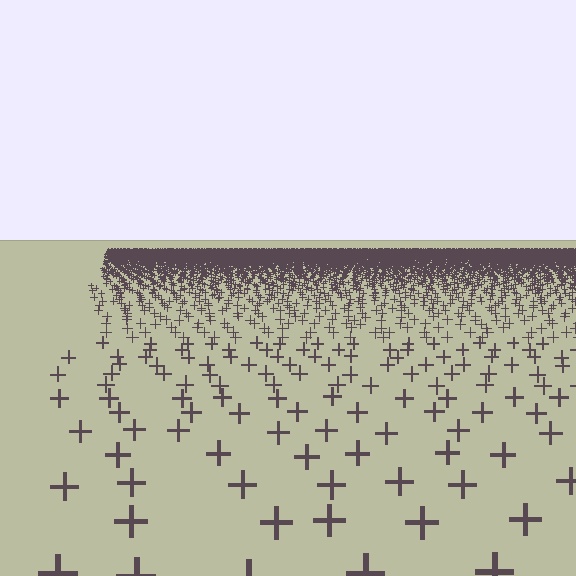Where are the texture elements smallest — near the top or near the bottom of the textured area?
Near the top.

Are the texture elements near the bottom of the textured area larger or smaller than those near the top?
Larger. Near the bottom, elements are closer to the viewer and appear at a bigger on-screen size.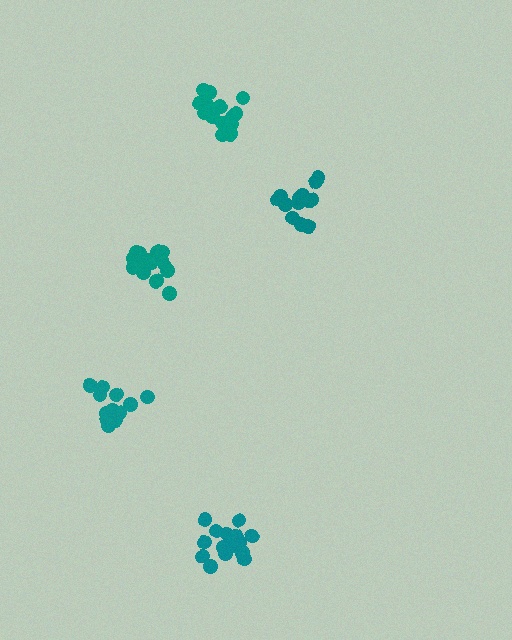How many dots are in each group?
Group 1: 17 dots, Group 2: 14 dots, Group 3: 14 dots, Group 4: 15 dots, Group 5: 15 dots (75 total).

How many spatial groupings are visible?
There are 5 spatial groupings.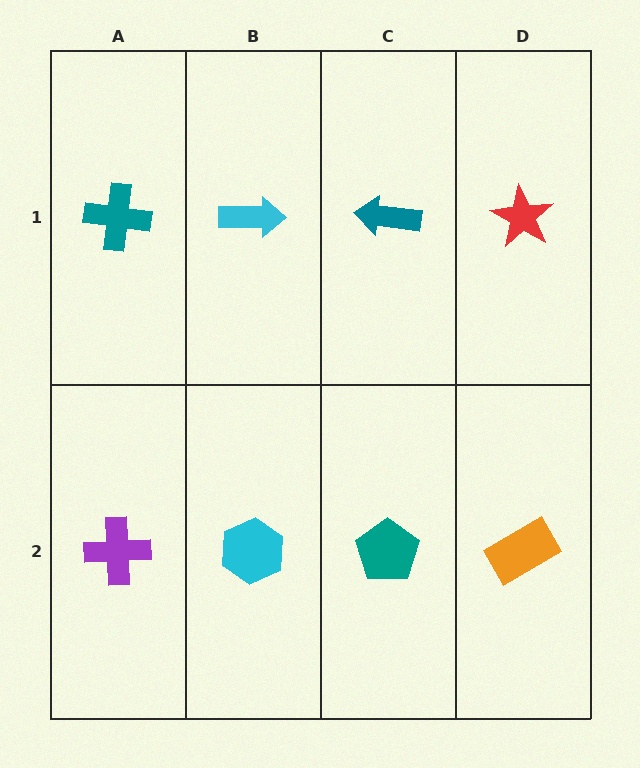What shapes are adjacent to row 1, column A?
A purple cross (row 2, column A), a cyan arrow (row 1, column B).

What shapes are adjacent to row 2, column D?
A red star (row 1, column D), a teal pentagon (row 2, column C).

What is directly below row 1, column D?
An orange rectangle.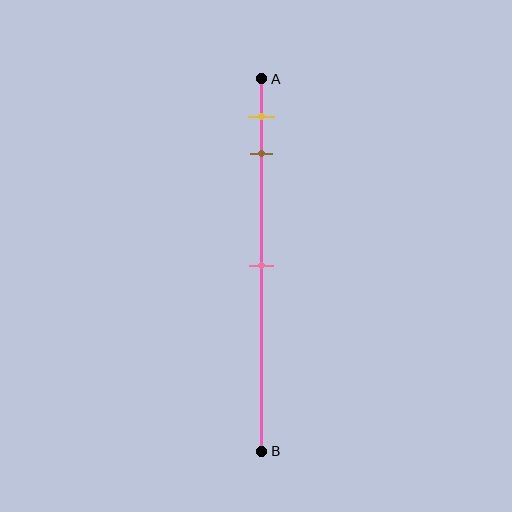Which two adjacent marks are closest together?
The yellow and brown marks are the closest adjacent pair.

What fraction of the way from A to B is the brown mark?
The brown mark is approximately 20% (0.2) of the way from A to B.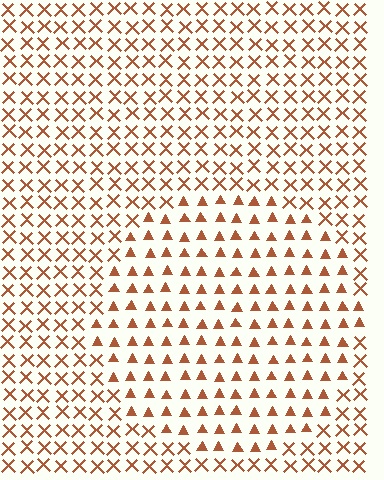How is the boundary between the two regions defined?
The boundary is defined by a change in element shape: triangles inside vs. X marks outside. All elements share the same color and spacing.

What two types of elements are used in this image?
The image uses triangles inside the circle region and X marks outside it.